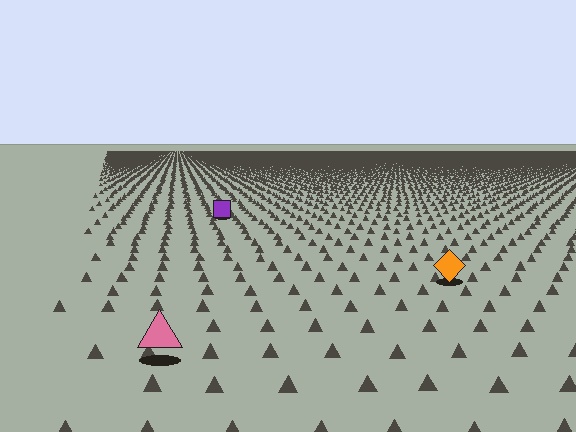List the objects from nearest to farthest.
From nearest to farthest: the pink triangle, the orange diamond, the purple square.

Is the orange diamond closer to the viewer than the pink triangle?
No. The pink triangle is closer — you can tell from the texture gradient: the ground texture is coarser near it.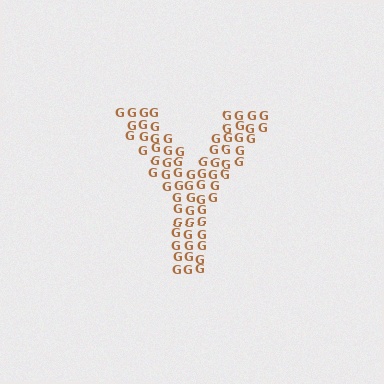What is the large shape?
The large shape is the letter Y.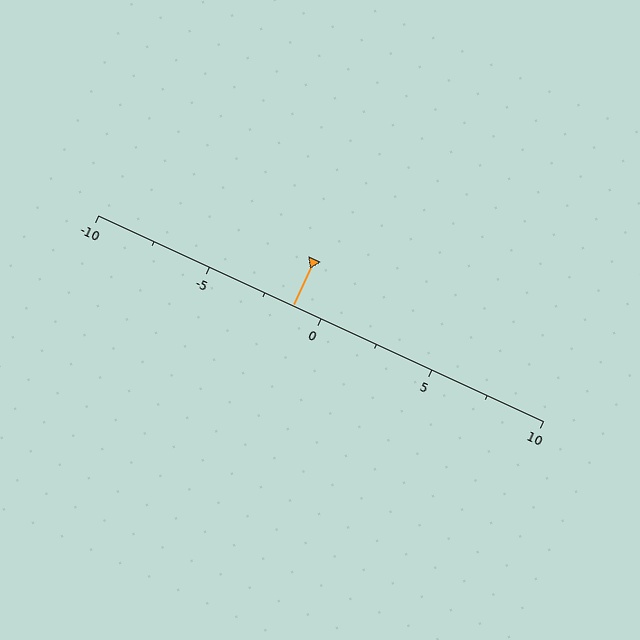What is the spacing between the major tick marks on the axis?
The major ticks are spaced 5 apart.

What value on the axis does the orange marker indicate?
The marker indicates approximately -1.2.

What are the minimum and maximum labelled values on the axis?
The axis runs from -10 to 10.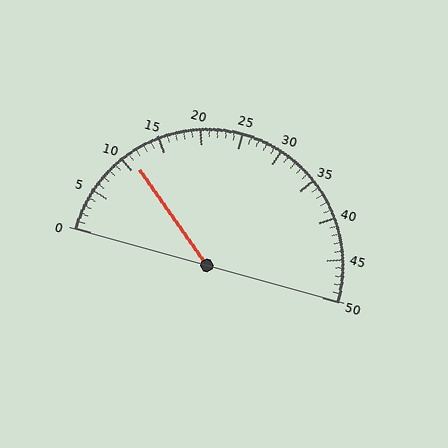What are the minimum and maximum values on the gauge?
The gauge ranges from 0 to 50.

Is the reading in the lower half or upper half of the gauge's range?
The reading is in the lower half of the range (0 to 50).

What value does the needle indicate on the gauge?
The needle indicates approximately 11.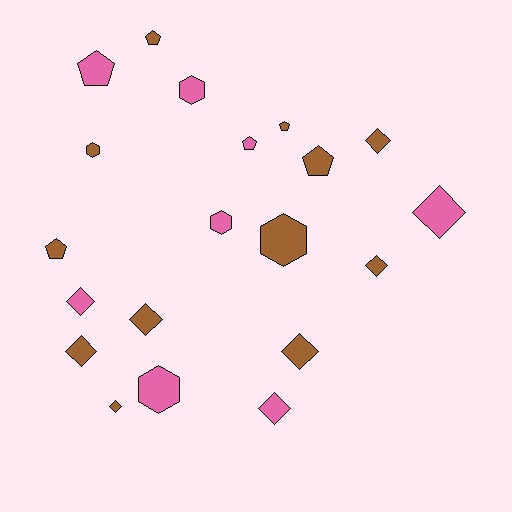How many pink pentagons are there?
There are 2 pink pentagons.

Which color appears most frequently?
Brown, with 12 objects.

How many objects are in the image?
There are 20 objects.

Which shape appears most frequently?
Diamond, with 9 objects.